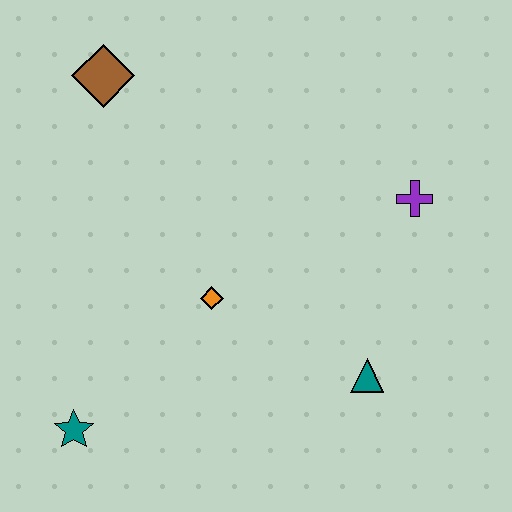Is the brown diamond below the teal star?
No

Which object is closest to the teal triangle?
The orange diamond is closest to the teal triangle.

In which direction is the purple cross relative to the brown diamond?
The purple cross is to the right of the brown diamond.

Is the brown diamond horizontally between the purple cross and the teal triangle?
No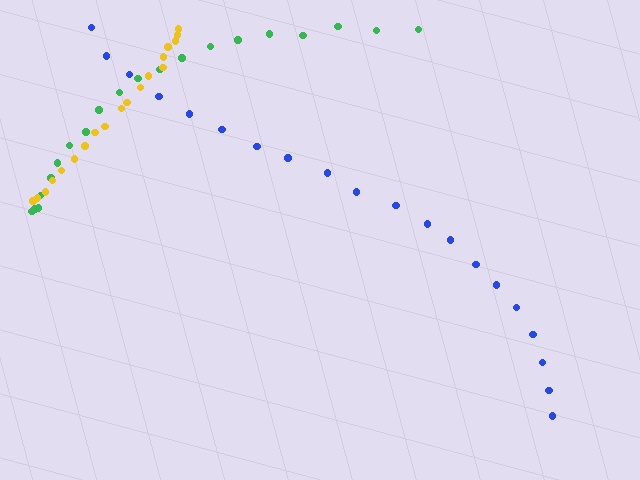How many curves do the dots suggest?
There are 3 distinct paths.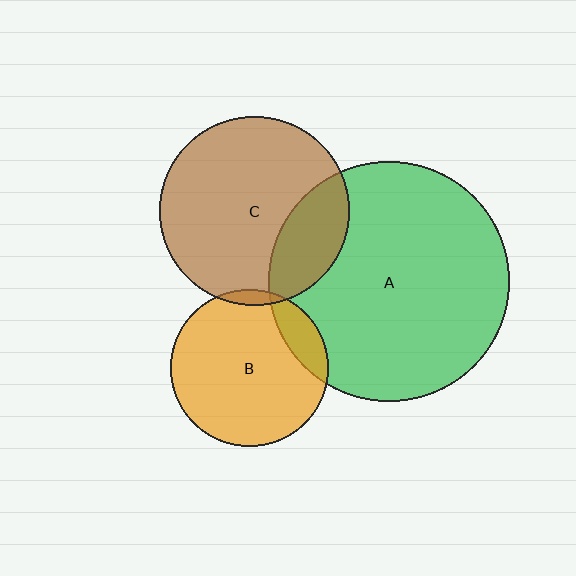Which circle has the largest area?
Circle A (green).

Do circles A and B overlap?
Yes.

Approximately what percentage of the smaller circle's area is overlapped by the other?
Approximately 15%.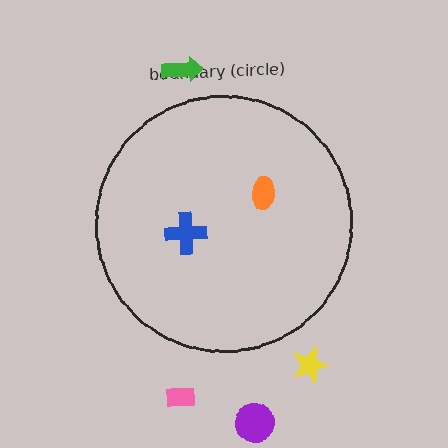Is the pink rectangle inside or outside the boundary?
Outside.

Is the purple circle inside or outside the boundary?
Outside.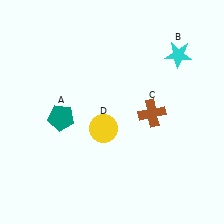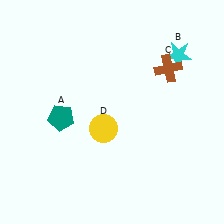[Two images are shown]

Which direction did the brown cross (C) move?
The brown cross (C) moved up.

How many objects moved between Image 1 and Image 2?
1 object moved between the two images.